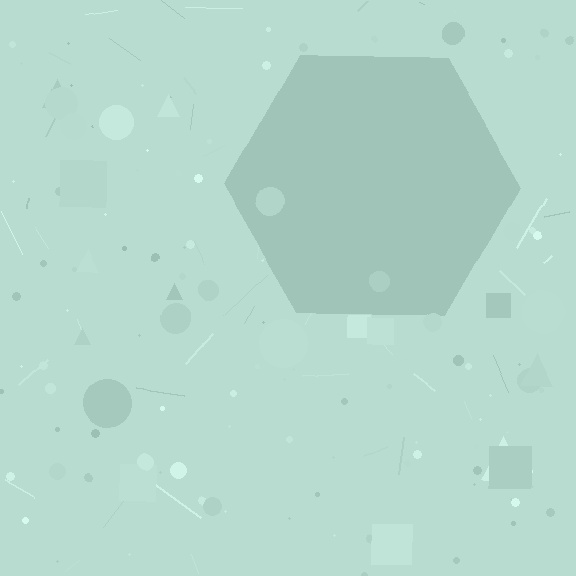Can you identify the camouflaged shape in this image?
The camouflaged shape is a hexagon.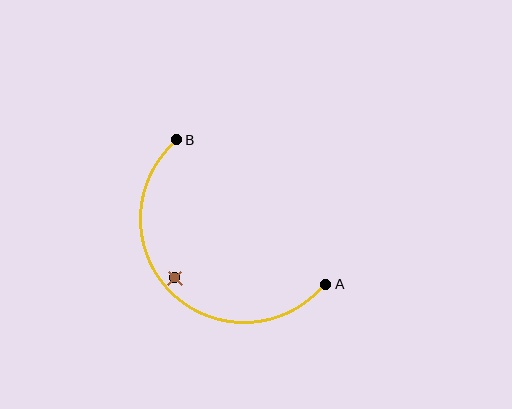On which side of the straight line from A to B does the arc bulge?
The arc bulges below and to the left of the straight line connecting A and B.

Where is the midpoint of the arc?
The arc midpoint is the point on the curve farthest from the straight line joining A and B. It sits below and to the left of that line.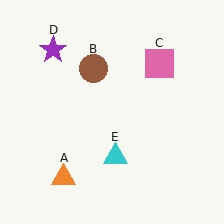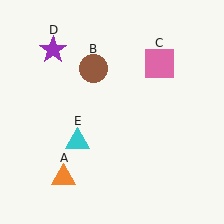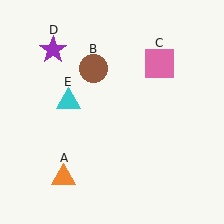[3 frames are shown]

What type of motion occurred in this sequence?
The cyan triangle (object E) rotated clockwise around the center of the scene.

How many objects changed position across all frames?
1 object changed position: cyan triangle (object E).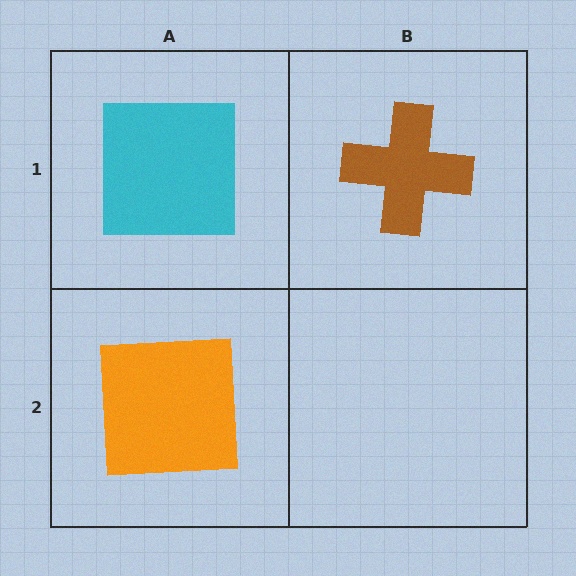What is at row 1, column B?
A brown cross.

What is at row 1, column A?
A cyan square.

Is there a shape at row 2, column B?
No, that cell is empty.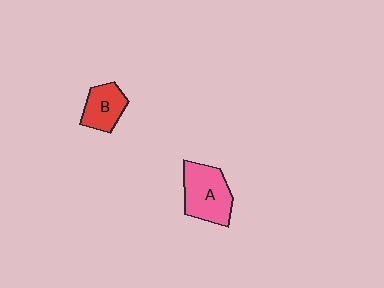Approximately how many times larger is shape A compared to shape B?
Approximately 1.5 times.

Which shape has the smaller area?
Shape B (red).